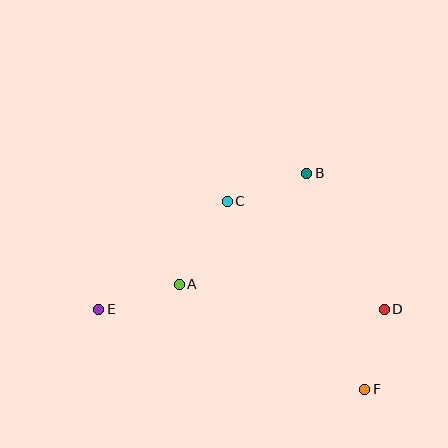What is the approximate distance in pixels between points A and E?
The distance between A and E is approximately 84 pixels.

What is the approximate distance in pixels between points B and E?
The distance between B and E is approximately 249 pixels.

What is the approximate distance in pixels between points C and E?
The distance between C and E is approximately 168 pixels.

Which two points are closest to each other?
Points D and F are closest to each other.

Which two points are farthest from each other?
Points D and E are farthest from each other.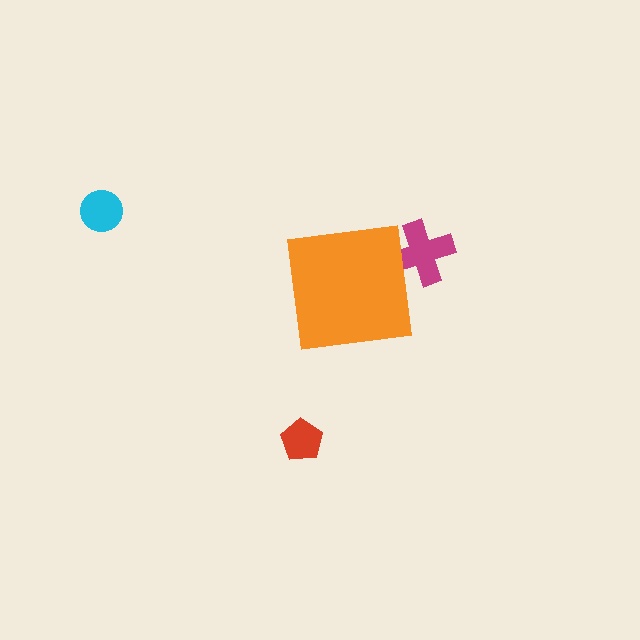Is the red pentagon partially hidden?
No, the red pentagon is fully visible.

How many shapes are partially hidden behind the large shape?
1 shape is partially hidden.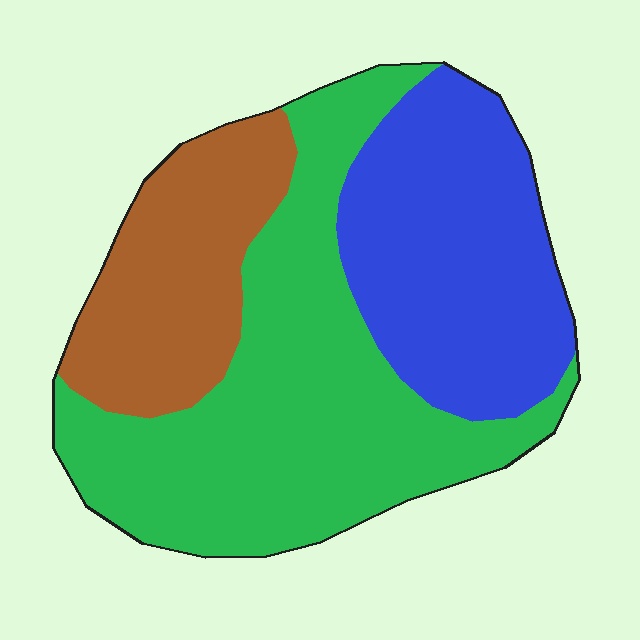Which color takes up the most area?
Green, at roughly 45%.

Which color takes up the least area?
Brown, at roughly 20%.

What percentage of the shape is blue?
Blue takes up about one third (1/3) of the shape.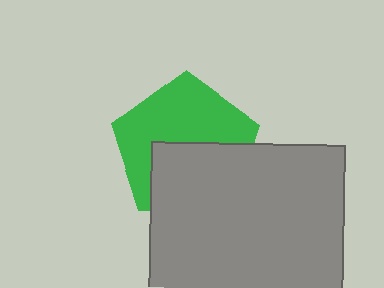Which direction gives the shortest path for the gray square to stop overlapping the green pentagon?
Moving down gives the shortest separation.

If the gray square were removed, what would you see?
You would see the complete green pentagon.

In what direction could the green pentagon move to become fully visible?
The green pentagon could move up. That would shift it out from behind the gray square entirely.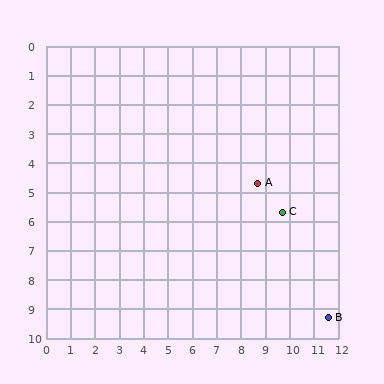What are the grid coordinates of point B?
Point B is at approximately (11.6, 9.3).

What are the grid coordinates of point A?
Point A is at approximately (8.7, 4.7).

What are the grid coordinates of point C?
Point C is at approximately (9.7, 5.7).